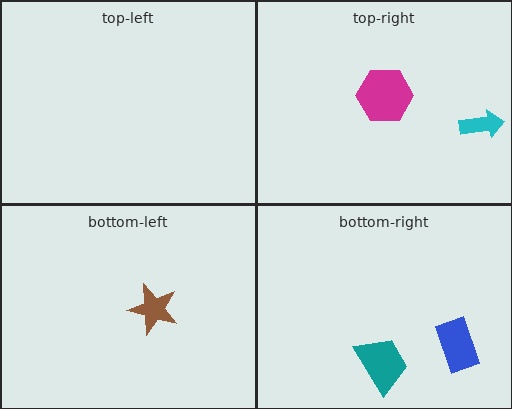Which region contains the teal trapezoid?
The bottom-right region.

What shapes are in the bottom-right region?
The blue rectangle, the teal trapezoid.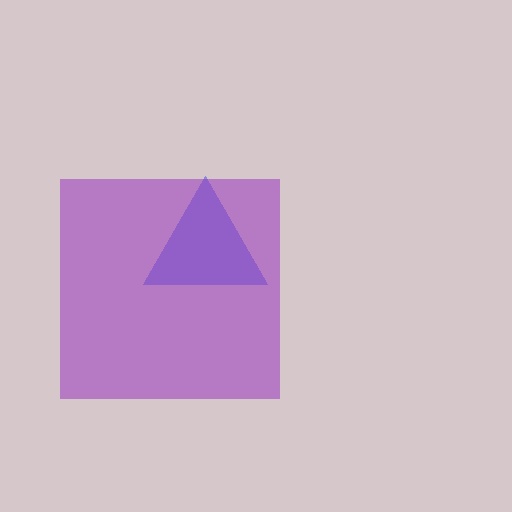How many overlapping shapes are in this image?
There are 2 overlapping shapes in the image.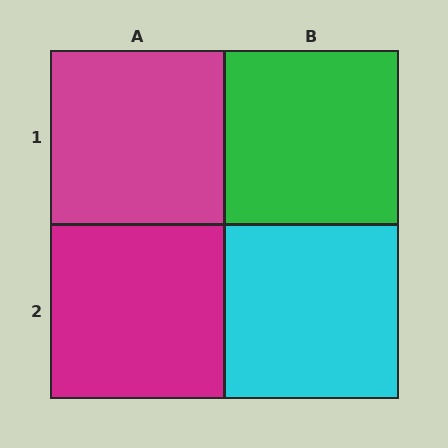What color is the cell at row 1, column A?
Magenta.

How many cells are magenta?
2 cells are magenta.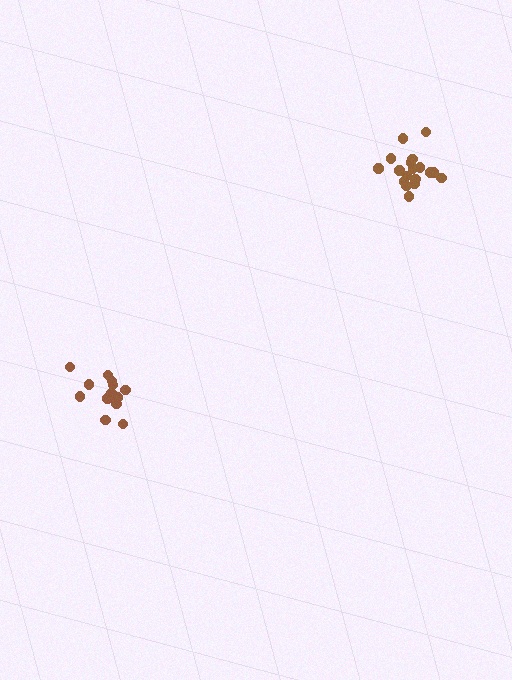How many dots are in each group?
Group 1: 18 dots, Group 2: 13 dots (31 total).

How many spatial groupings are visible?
There are 2 spatial groupings.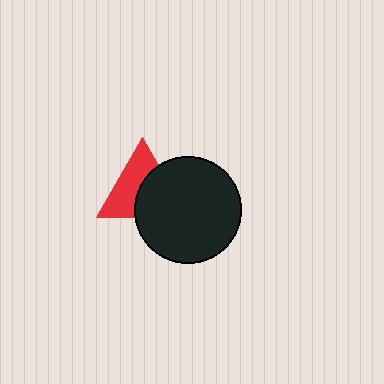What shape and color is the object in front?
The object in front is a black circle.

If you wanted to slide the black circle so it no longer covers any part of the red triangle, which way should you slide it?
Slide it toward the lower-right — that is the most direct way to separate the two shapes.